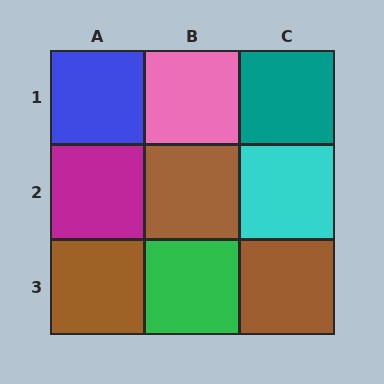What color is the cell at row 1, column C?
Teal.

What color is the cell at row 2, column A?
Magenta.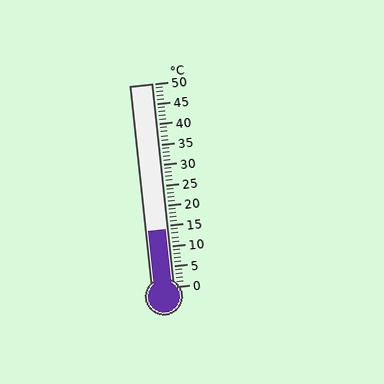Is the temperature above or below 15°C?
The temperature is below 15°C.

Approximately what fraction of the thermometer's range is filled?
The thermometer is filled to approximately 30% of its range.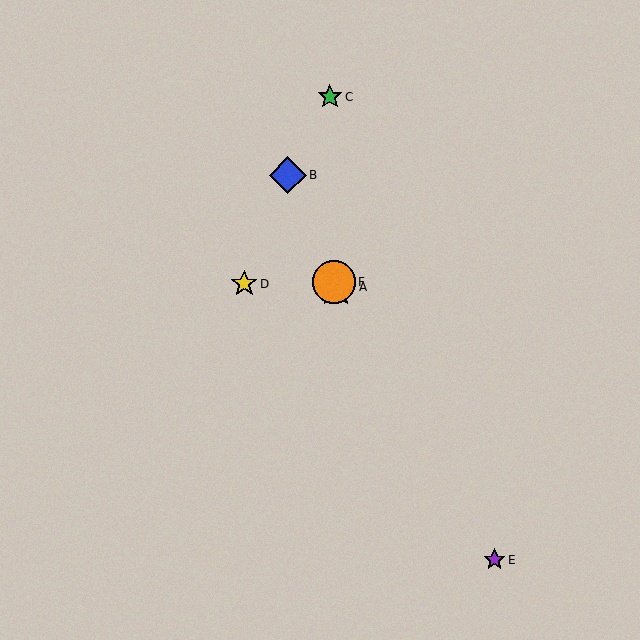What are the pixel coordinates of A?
Object A is at (336, 287).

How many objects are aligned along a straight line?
3 objects (A, B, F) are aligned along a straight line.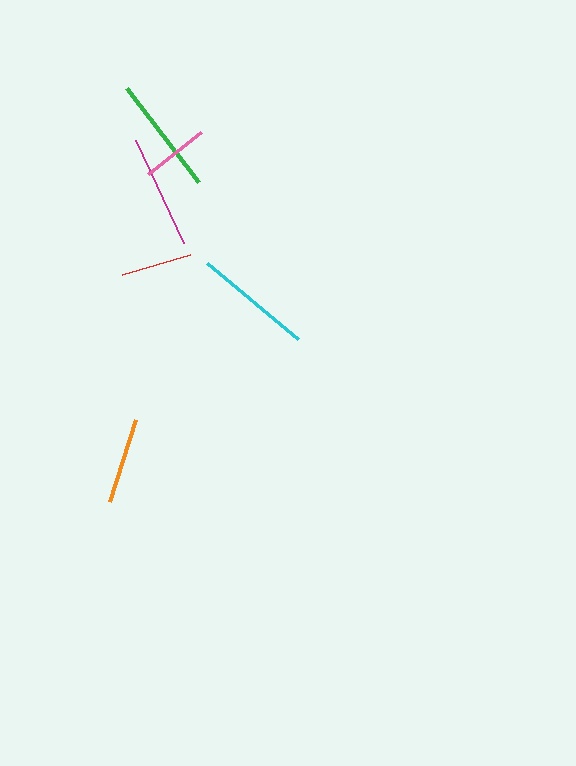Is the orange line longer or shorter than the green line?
The green line is longer than the orange line.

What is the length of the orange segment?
The orange segment is approximately 86 pixels long.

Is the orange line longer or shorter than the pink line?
The orange line is longer than the pink line.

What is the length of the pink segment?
The pink segment is approximately 68 pixels long.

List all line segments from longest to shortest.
From longest to shortest: cyan, green, magenta, orange, red, pink.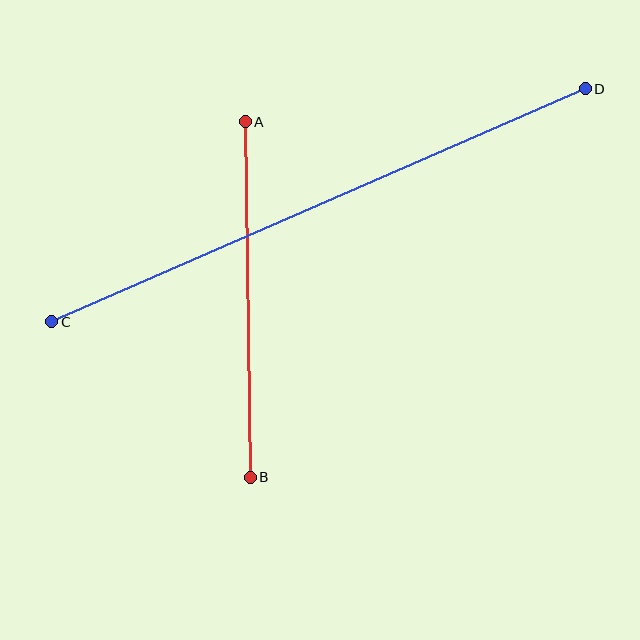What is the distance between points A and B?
The distance is approximately 355 pixels.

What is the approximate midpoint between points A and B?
The midpoint is at approximately (248, 299) pixels.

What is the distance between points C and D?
The distance is approximately 582 pixels.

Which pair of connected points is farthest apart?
Points C and D are farthest apart.